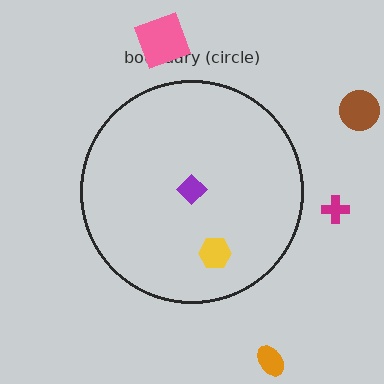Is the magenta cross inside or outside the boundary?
Outside.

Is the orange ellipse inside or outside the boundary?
Outside.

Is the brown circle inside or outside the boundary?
Outside.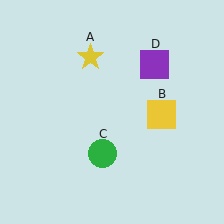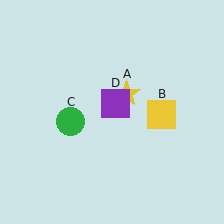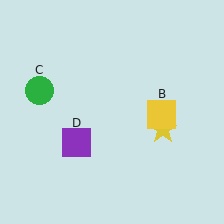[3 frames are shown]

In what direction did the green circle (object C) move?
The green circle (object C) moved up and to the left.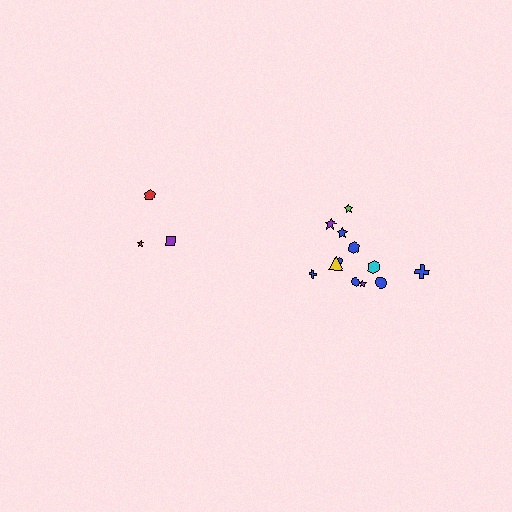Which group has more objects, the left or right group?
The right group.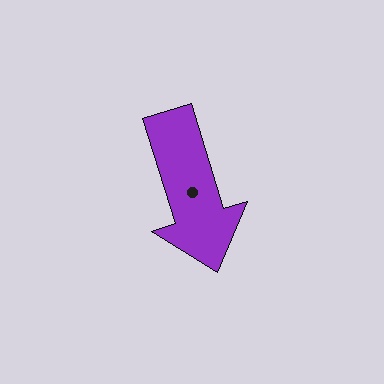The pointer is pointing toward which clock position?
Roughly 5 o'clock.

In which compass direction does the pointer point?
South.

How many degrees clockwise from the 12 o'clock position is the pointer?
Approximately 163 degrees.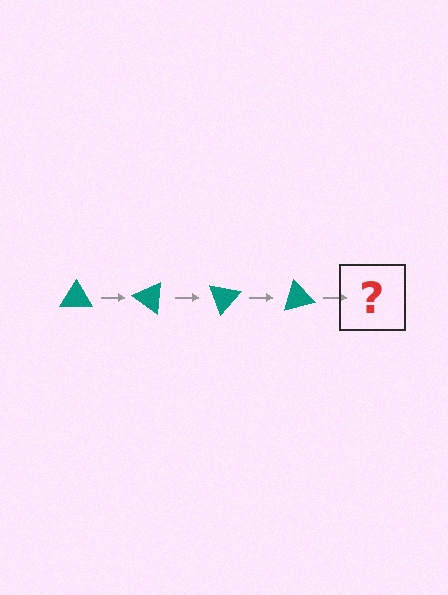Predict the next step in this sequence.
The next step is a teal triangle rotated 140 degrees.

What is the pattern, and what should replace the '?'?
The pattern is that the triangle rotates 35 degrees each step. The '?' should be a teal triangle rotated 140 degrees.